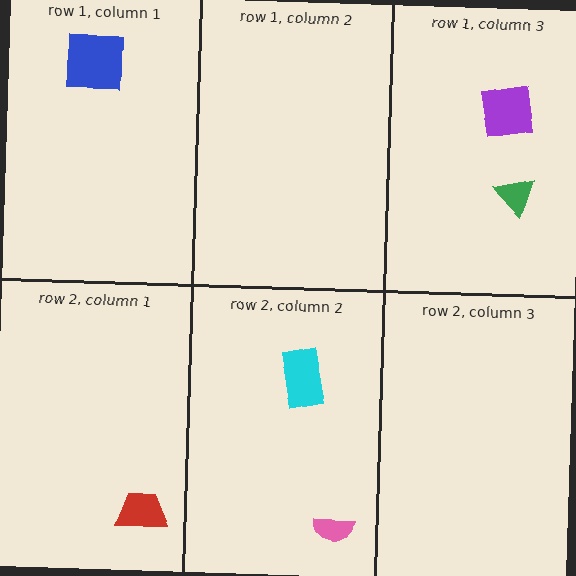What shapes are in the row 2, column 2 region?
The pink semicircle, the cyan rectangle.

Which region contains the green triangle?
The row 1, column 3 region.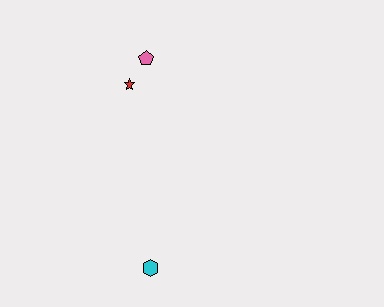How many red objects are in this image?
There is 1 red object.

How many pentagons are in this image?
There is 1 pentagon.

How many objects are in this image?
There are 3 objects.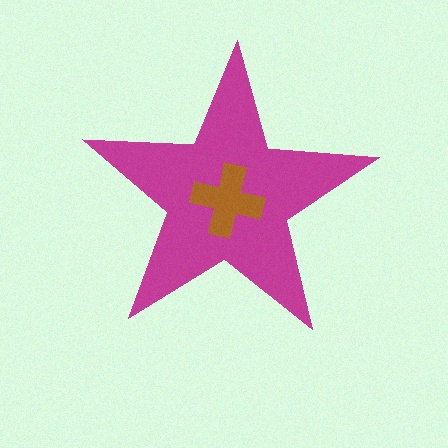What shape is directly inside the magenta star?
The brown cross.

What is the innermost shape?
The brown cross.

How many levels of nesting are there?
2.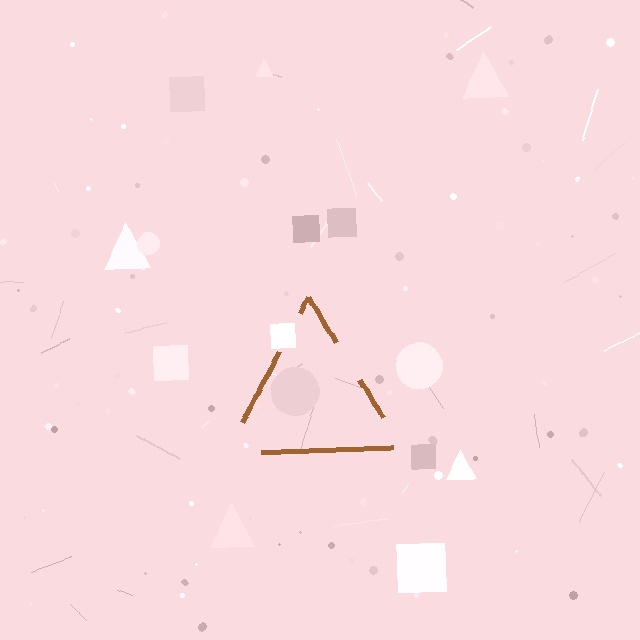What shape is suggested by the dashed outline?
The dashed outline suggests a triangle.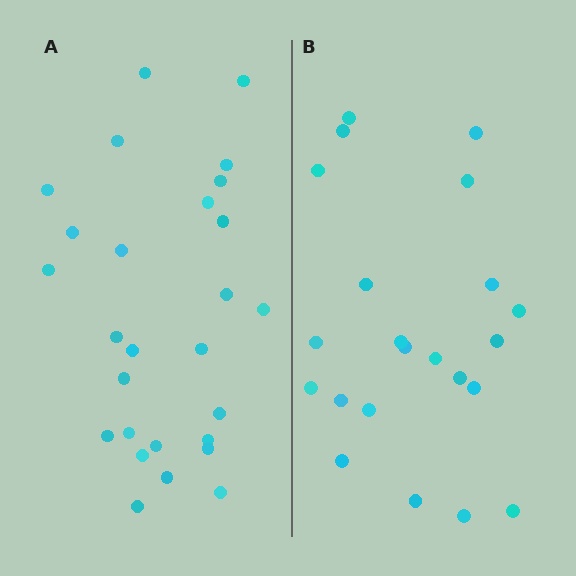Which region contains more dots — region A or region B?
Region A (the left region) has more dots.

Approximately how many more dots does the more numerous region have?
Region A has about 5 more dots than region B.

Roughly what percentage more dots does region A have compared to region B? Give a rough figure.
About 25% more.